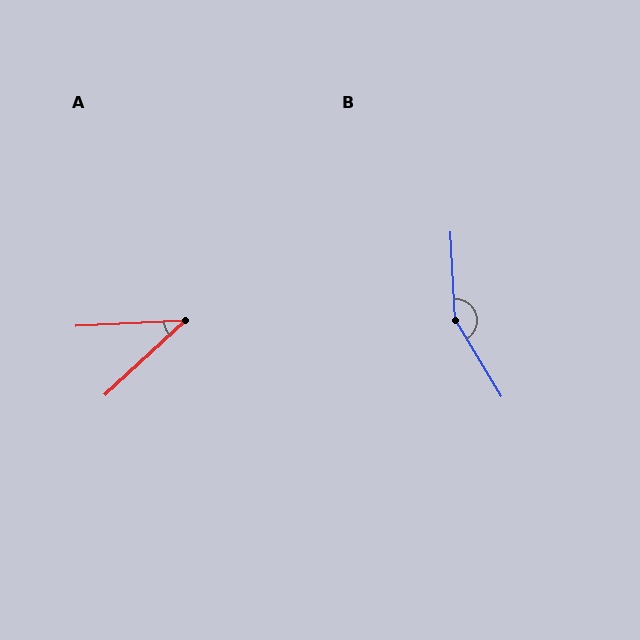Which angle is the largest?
B, at approximately 152 degrees.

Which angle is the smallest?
A, at approximately 40 degrees.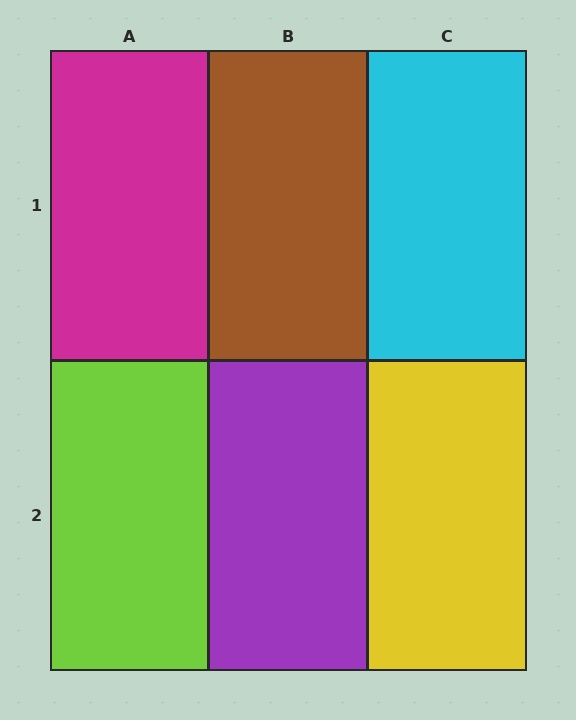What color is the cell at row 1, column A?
Magenta.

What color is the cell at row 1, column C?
Cyan.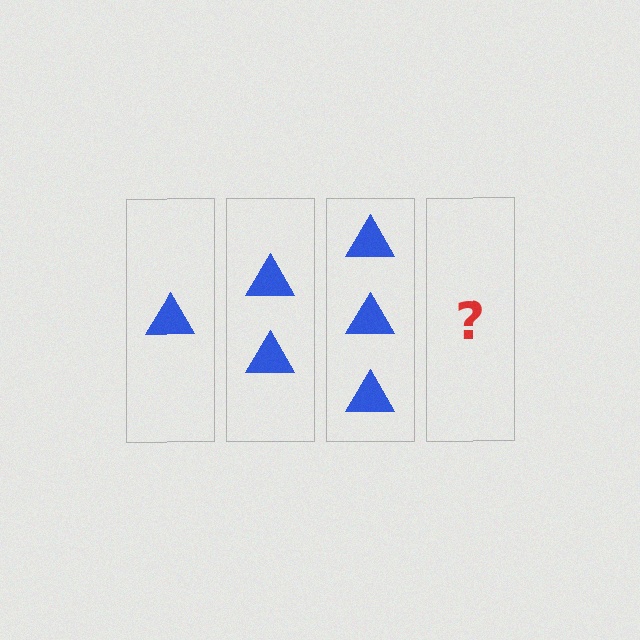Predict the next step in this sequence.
The next step is 4 triangles.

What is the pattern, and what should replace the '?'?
The pattern is that each step adds one more triangle. The '?' should be 4 triangles.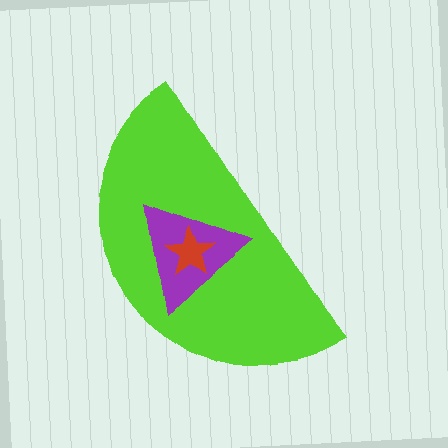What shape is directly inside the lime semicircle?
The purple triangle.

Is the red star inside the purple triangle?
Yes.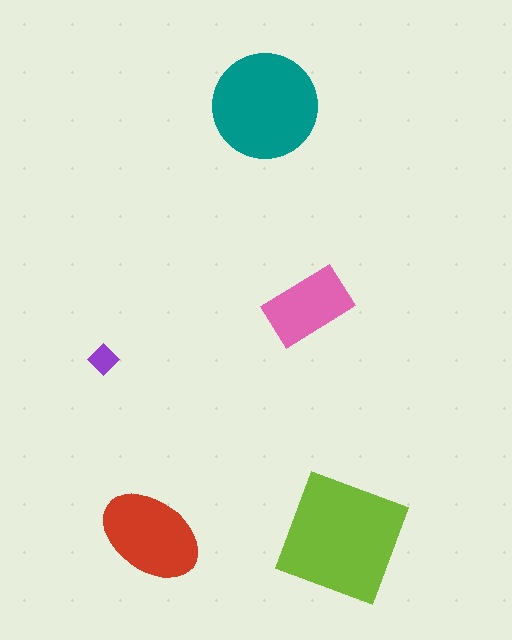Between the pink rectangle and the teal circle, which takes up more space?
The teal circle.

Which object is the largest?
The lime square.